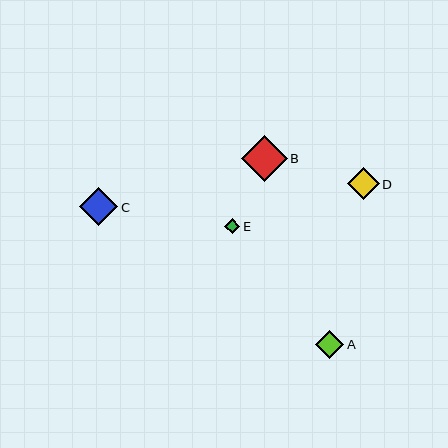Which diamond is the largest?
Diamond B is the largest with a size of approximately 46 pixels.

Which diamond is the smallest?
Diamond E is the smallest with a size of approximately 15 pixels.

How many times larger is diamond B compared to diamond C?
Diamond B is approximately 1.2 times the size of diamond C.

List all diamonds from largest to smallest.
From largest to smallest: B, C, D, A, E.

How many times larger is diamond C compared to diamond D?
Diamond C is approximately 1.2 times the size of diamond D.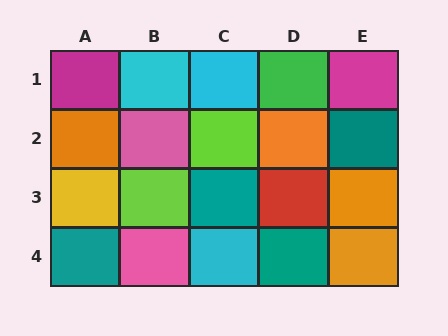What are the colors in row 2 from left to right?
Orange, pink, lime, orange, teal.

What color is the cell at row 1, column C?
Cyan.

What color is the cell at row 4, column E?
Orange.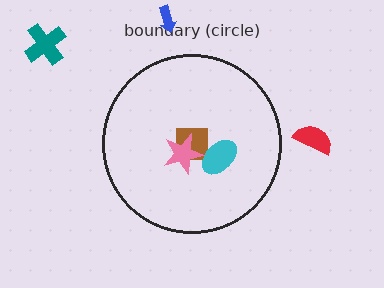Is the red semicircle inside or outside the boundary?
Outside.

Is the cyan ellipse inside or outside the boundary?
Inside.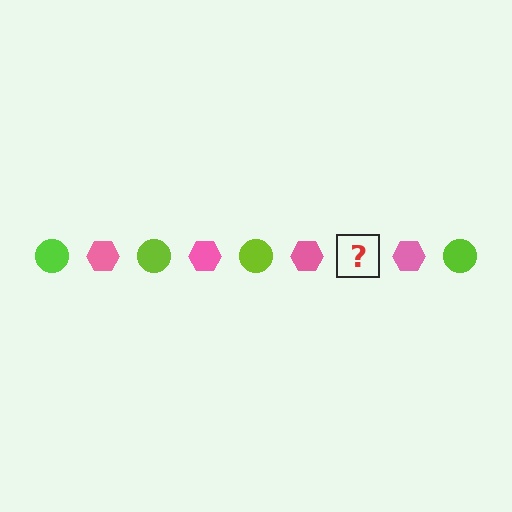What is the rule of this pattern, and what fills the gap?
The rule is that the pattern alternates between lime circle and pink hexagon. The gap should be filled with a lime circle.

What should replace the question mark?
The question mark should be replaced with a lime circle.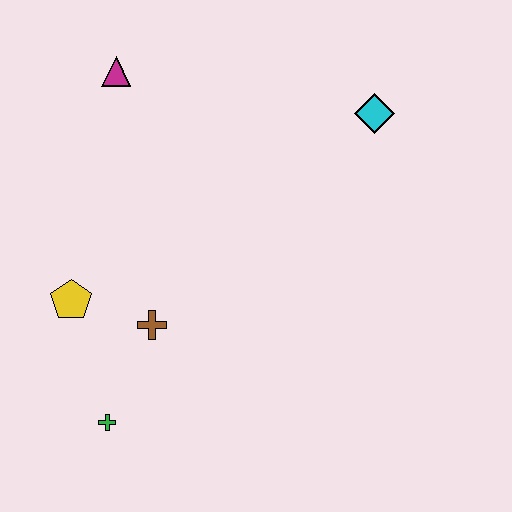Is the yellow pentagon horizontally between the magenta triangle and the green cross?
No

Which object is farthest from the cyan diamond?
The green cross is farthest from the cyan diamond.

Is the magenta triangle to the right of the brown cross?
No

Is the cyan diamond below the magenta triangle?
Yes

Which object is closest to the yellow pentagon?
The brown cross is closest to the yellow pentagon.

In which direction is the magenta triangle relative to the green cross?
The magenta triangle is above the green cross.